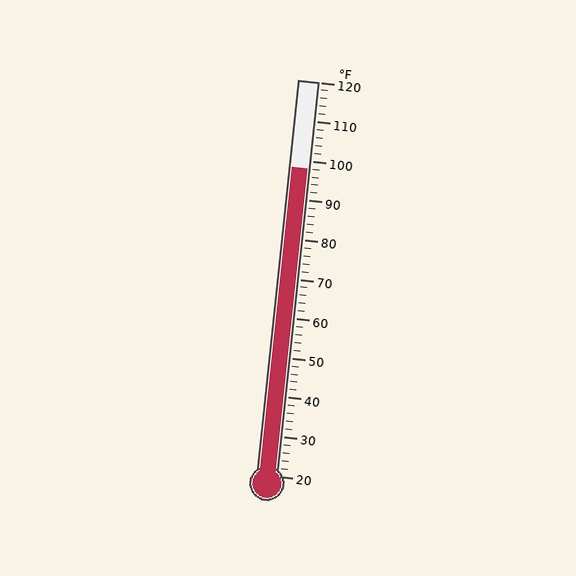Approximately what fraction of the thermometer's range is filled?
The thermometer is filled to approximately 80% of its range.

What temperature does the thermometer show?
The thermometer shows approximately 98°F.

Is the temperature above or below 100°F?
The temperature is below 100°F.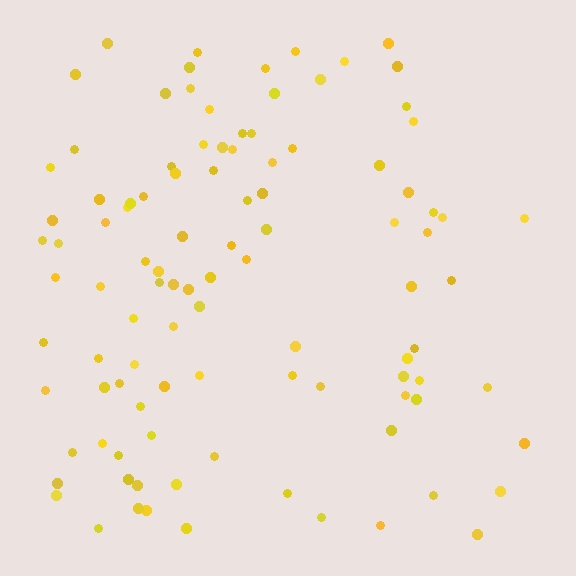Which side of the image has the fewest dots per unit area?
The right.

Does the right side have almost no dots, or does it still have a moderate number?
Still a moderate number, just noticeably fewer than the left.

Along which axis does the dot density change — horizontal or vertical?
Horizontal.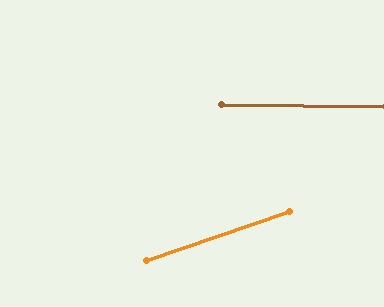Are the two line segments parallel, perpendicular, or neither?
Neither parallel nor perpendicular — they differ by about 20°.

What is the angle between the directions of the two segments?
Approximately 20 degrees.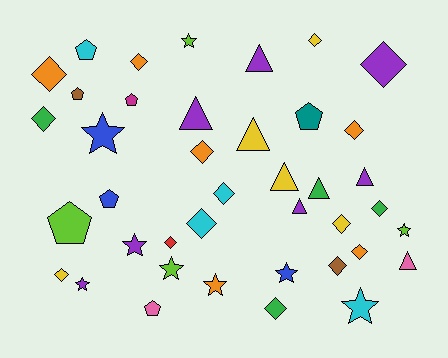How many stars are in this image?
There are 9 stars.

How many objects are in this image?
There are 40 objects.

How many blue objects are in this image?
There are 3 blue objects.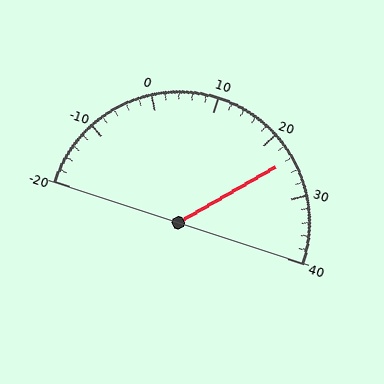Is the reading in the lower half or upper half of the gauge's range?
The reading is in the upper half of the range (-20 to 40).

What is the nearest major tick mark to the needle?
The nearest major tick mark is 20.